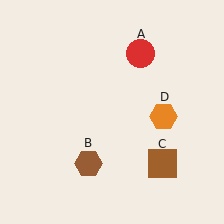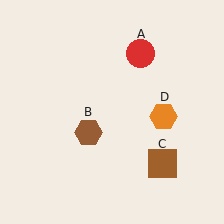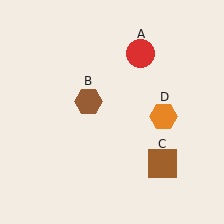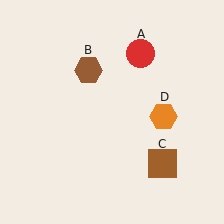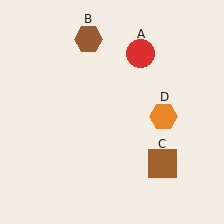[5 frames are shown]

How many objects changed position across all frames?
1 object changed position: brown hexagon (object B).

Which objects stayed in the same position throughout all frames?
Red circle (object A) and brown square (object C) and orange hexagon (object D) remained stationary.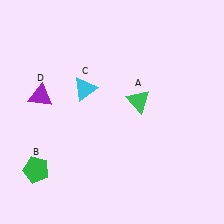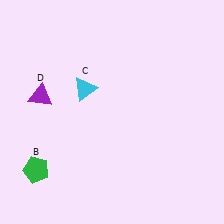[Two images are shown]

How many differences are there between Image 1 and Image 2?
There is 1 difference between the two images.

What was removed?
The green triangle (A) was removed in Image 2.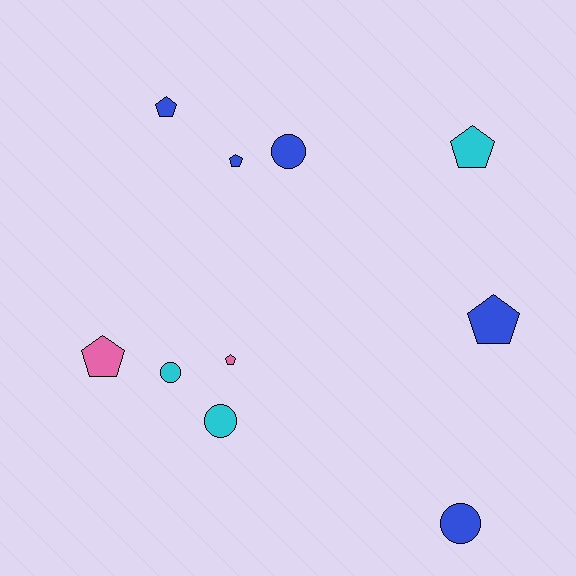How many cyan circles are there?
There are 2 cyan circles.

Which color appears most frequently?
Blue, with 5 objects.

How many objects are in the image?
There are 10 objects.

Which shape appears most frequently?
Pentagon, with 6 objects.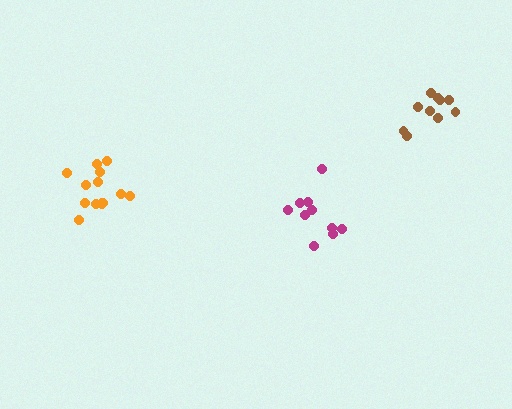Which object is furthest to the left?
The orange cluster is leftmost.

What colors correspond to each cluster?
The clusters are colored: magenta, brown, orange.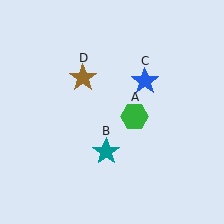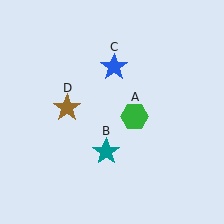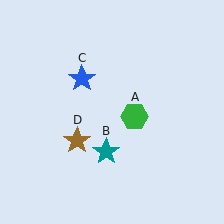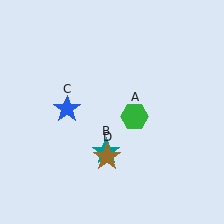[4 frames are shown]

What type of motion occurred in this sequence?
The blue star (object C), brown star (object D) rotated counterclockwise around the center of the scene.